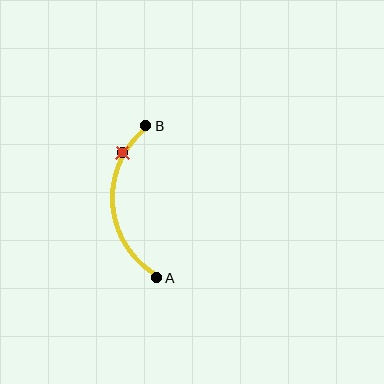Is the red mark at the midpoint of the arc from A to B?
No. The red mark lies on the arc but is closer to endpoint B. The arc midpoint would be at the point on the curve equidistant along the arc from both A and B.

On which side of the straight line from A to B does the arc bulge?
The arc bulges to the left of the straight line connecting A and B.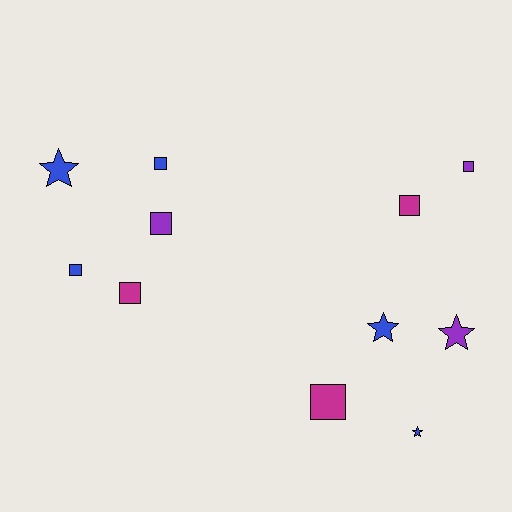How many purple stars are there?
There is 1 purple star.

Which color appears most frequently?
Blue, with 5 objects.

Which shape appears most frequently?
Square, with 7 objects.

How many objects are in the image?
There are 11 objects.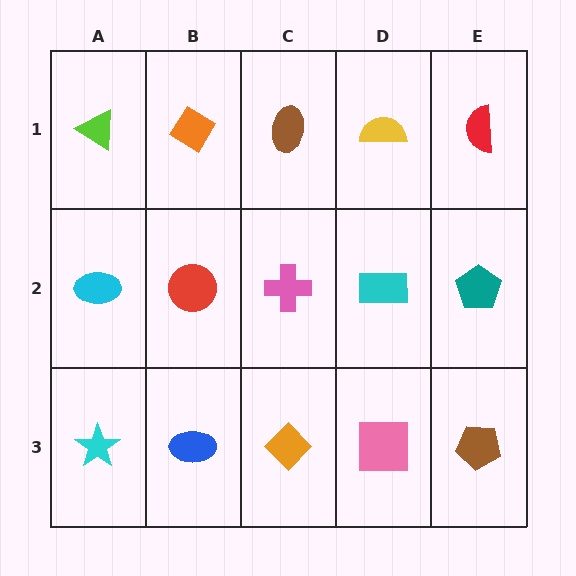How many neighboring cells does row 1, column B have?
3.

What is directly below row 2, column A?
A cyan star.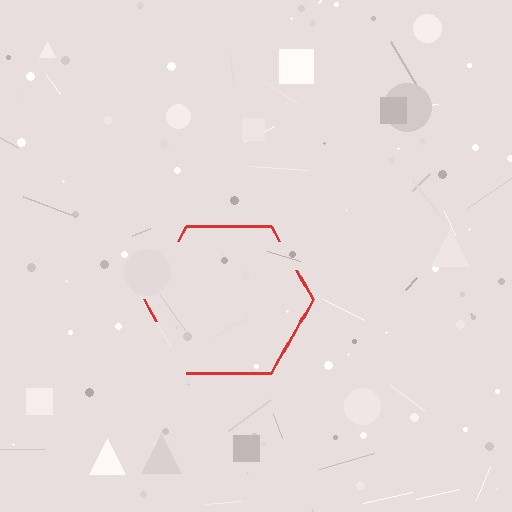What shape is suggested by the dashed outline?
The dashed outline suggests a hexagon.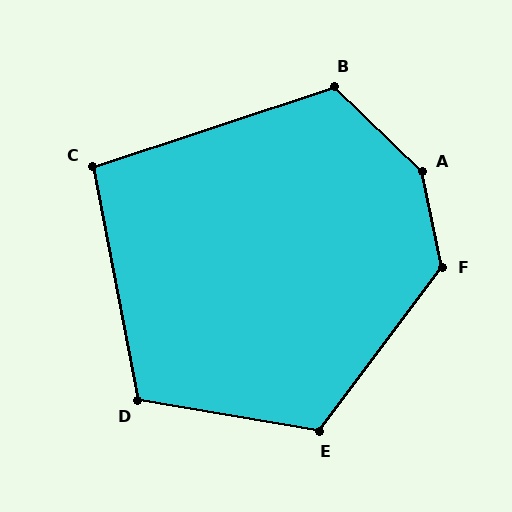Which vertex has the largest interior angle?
A, at approximately 146 degrees.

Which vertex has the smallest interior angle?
C, at approximately 97 degrees.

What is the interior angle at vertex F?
Approximately 131 degrees (obtuse).